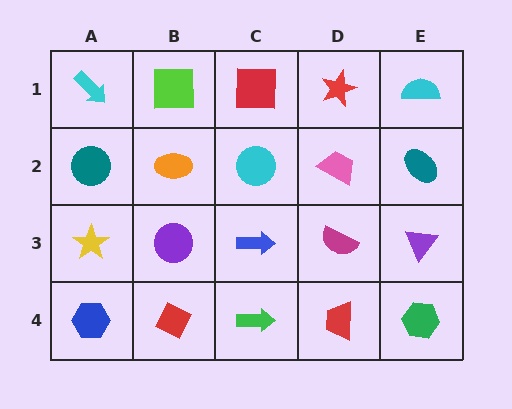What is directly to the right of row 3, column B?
A blue arrow.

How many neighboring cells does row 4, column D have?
3.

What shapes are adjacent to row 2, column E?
A cyan semicircle (row 1, column E), a purple triangle (row 3, column E), a pink trapezoid (row 2, column D).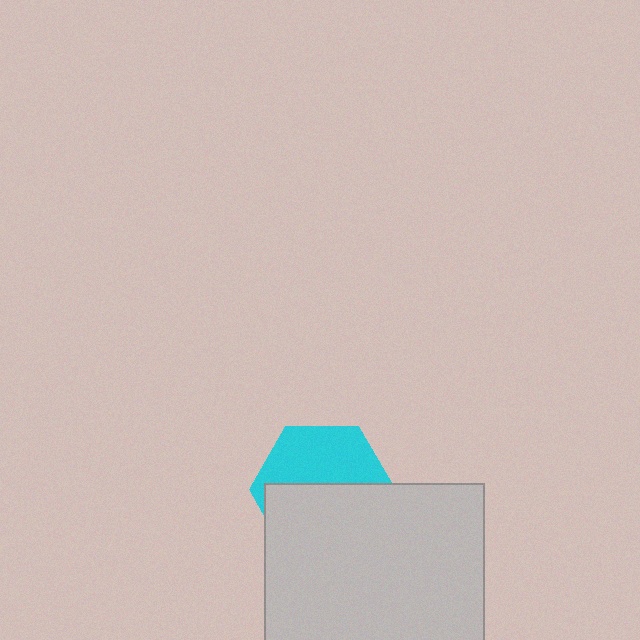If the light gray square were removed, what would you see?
You would see the complete cyan hexagon.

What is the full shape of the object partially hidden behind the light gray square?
The partially hidden object is a cyan hexagon.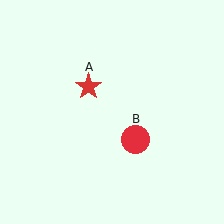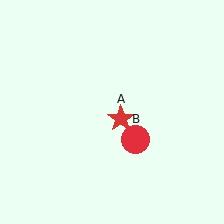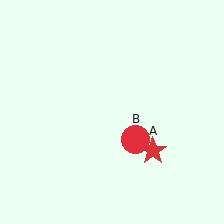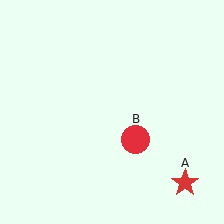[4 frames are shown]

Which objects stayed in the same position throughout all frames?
Red circle (object B) remained stationary.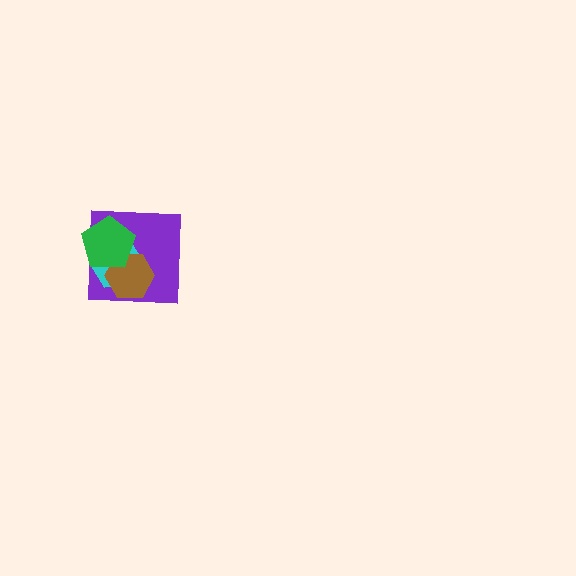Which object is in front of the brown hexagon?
The green pentagon is in front of the brown hexagon.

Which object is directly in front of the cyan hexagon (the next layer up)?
The brown hexagon is directly in front of the cyan hexagon.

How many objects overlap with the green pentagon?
3 objects overlap with the green pentagon.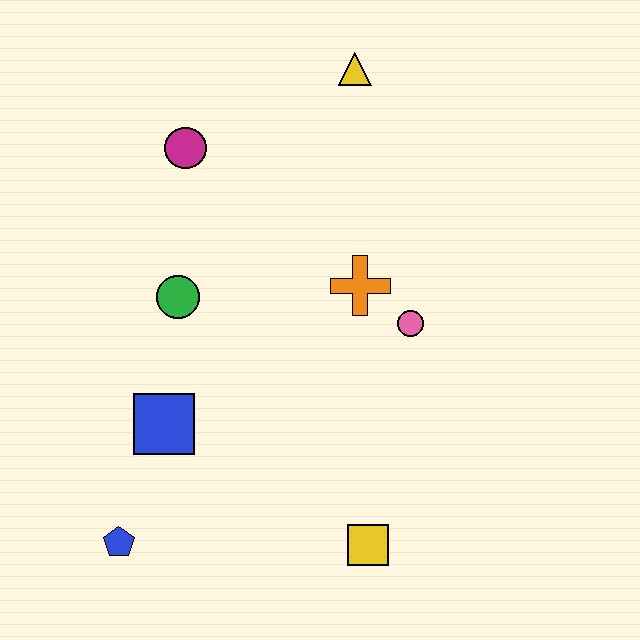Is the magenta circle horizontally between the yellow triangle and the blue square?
Yes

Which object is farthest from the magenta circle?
The yellow square is farthest from the magenta circle.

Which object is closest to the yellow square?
The pink circle is closest to the yellow square.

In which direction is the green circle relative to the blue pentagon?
The green circle is above the blue pentagon.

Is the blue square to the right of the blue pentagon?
Yes